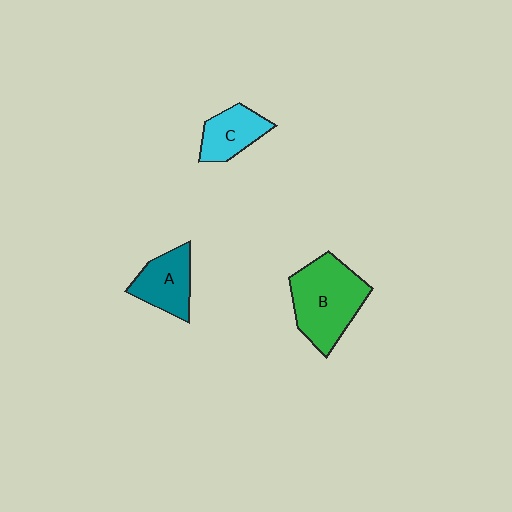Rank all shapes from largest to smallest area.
From largest to smallest: B (green), A (teal), C (cyan).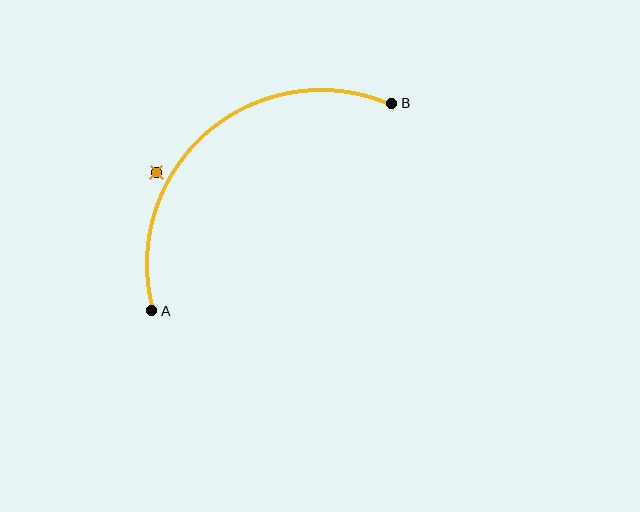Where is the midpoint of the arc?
The arc midpoint is the point on the curve farthest from the straight line joining A and B. It sits above and to the left of that line.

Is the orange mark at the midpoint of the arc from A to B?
No — the orange mark does not lie on the arc at all. It sits slightly outside the curve.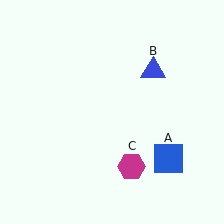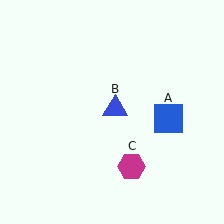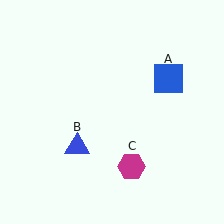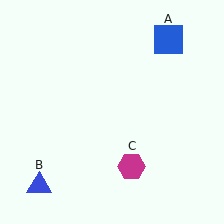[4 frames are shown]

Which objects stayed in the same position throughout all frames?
Magenta hexagon (object C) remained stationary.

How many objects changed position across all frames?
2 objects changed position: blue square (object A), blue triangle (object B).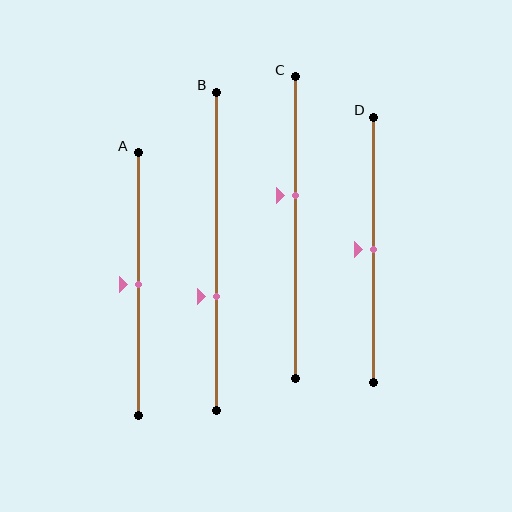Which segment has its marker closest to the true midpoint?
Segment A has its marker closest to the true midpoint.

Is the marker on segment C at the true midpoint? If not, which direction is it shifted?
No, the marker on segment C is shifted upward by about 11% of the segment length.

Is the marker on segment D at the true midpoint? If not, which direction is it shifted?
Yes, the marker on segment D is at the true midpoint.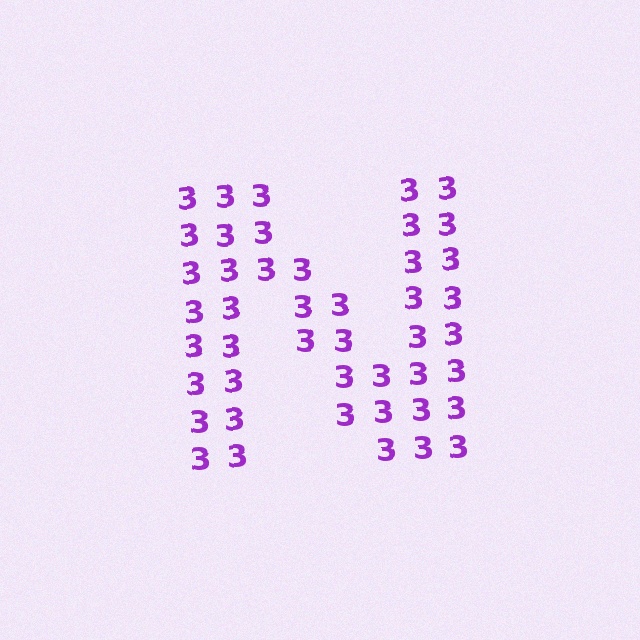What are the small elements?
The small elements are digit 3's.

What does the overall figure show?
The overall figure shows the letter N.